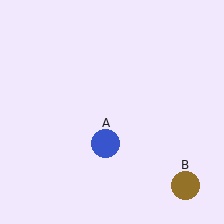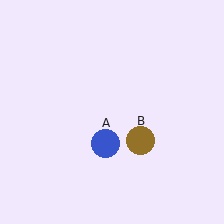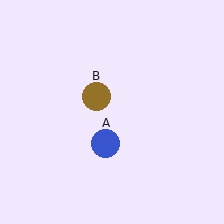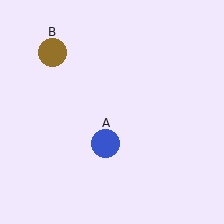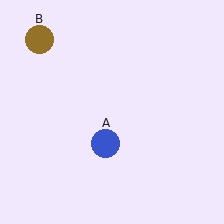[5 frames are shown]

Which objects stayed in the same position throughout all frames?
Blue circle (object A) remained stationary.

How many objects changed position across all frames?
1 object changed position: brown circle (object B).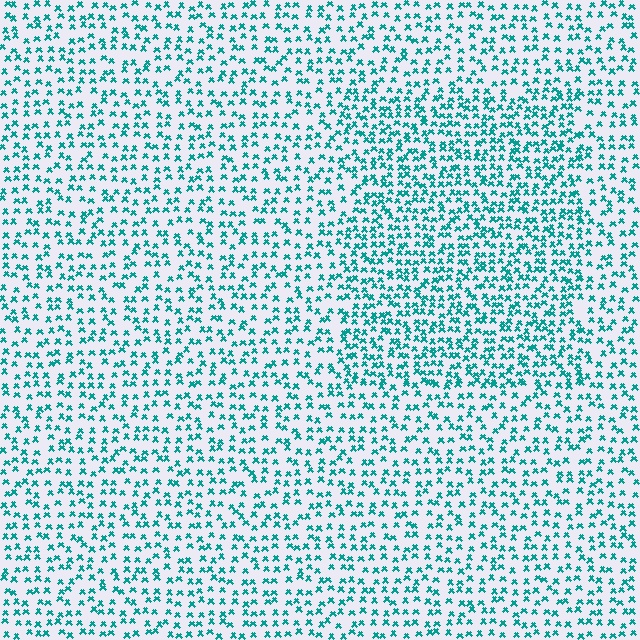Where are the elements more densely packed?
The elements are more densely packed inside the rectangle boundary.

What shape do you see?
I see a rectangle.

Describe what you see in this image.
The image contains small teal elements arranged at two different densities. A rectangle-shaped region is visible where the elements are more densely packed than the surrounding area.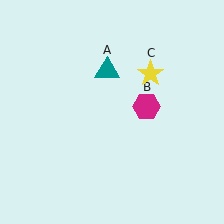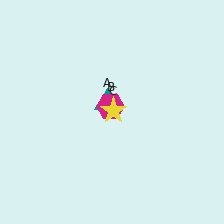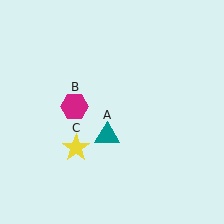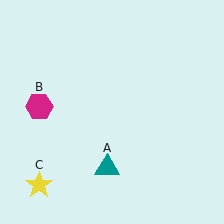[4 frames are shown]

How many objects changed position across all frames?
3 objects changed position: teal triangle (object A), magenta hexagon (object B), yellow star (object C).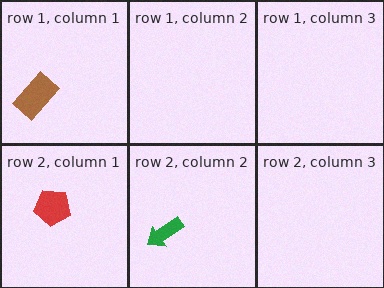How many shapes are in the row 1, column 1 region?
1.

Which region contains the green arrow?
The row 2, column 2 region.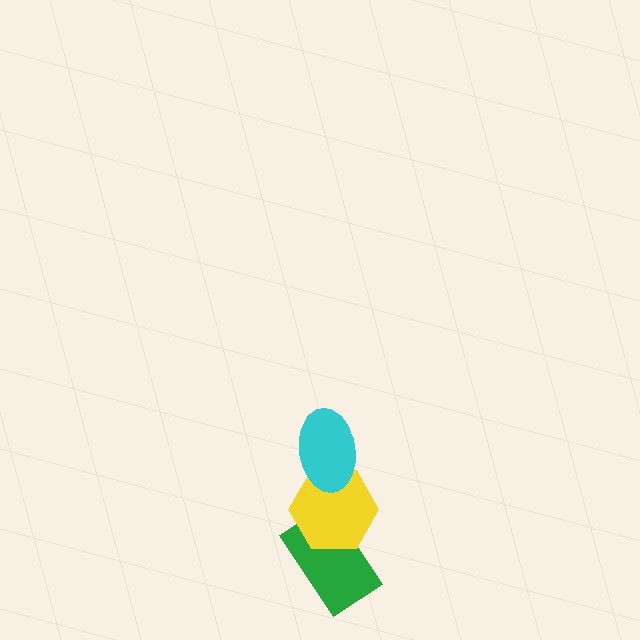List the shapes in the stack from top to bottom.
From top to bottom: the cyan ellipse, the yellow hexagon, the green rectangle.